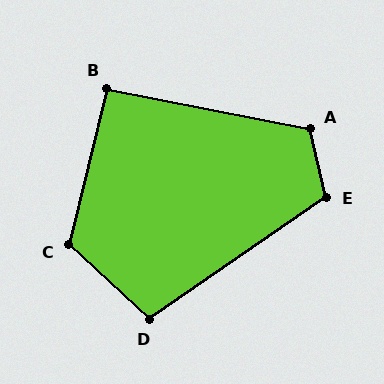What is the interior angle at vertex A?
Approximately 114 degrees (obtuse).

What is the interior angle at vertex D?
Approximately 103 degrees (obtuse).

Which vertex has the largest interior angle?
C, at approximately 119 degrees.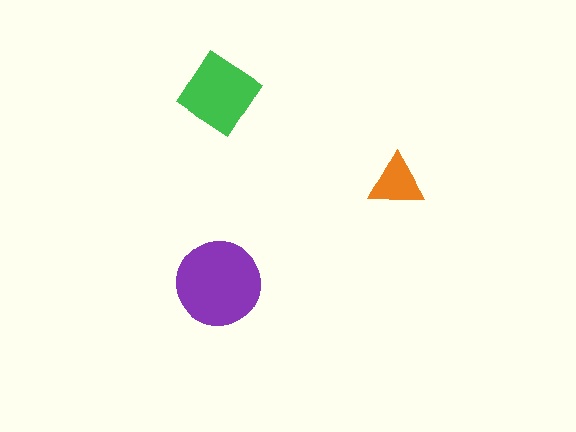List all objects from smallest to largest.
The orange triangle, the green diamond, the purple circle.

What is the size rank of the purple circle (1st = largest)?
1st.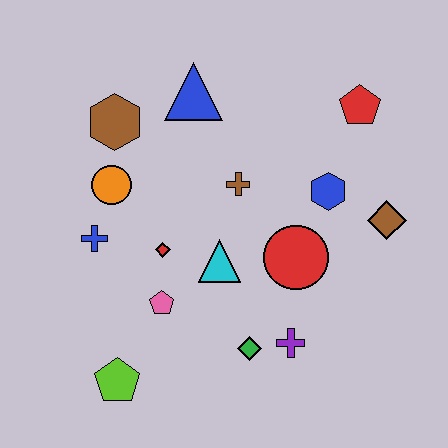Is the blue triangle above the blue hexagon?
Yes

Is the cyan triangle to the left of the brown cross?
Yes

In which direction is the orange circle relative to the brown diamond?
The orange circle is to the left of the brown diamond.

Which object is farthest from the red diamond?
The red pentagon is farthest from the red diamond.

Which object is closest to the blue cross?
The orange circle is closest to the blue cross.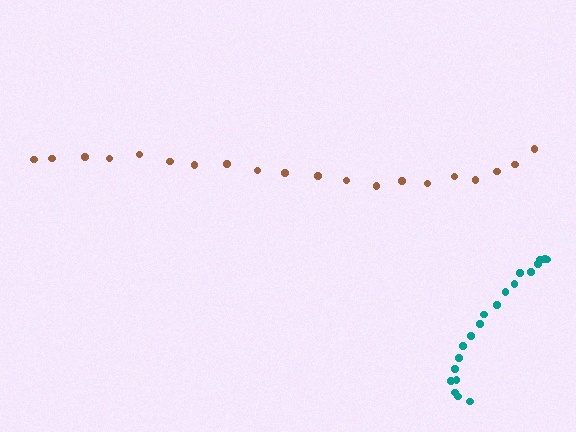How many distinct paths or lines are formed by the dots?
There are 2 distinct paths.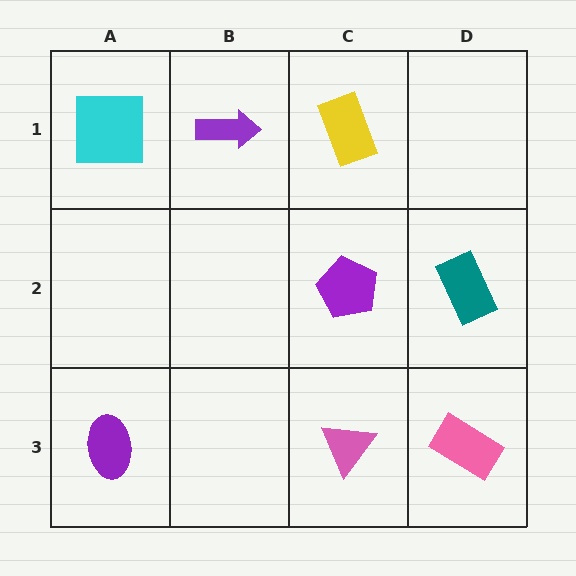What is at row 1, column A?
A cyan square.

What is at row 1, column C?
A yellow rectangle.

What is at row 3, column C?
A pink triangle.